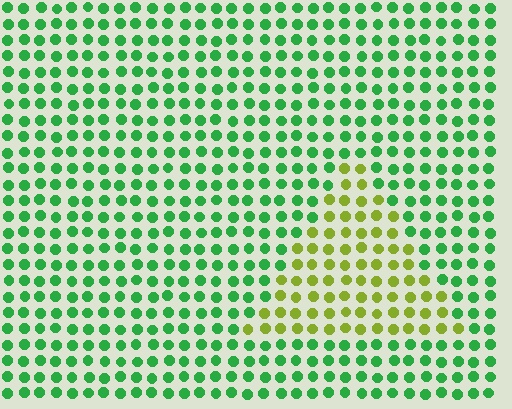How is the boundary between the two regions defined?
The boundary is defined purely by a slight shift in hue (about 53 degrees). Spacing, size, and orientation are identical on both sides.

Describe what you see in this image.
The image is filled with small green elements in a uniform arrangement. A triangle-shaped region is visible where the elements are tinted to a slightly different hue, forming a subtle color boundary.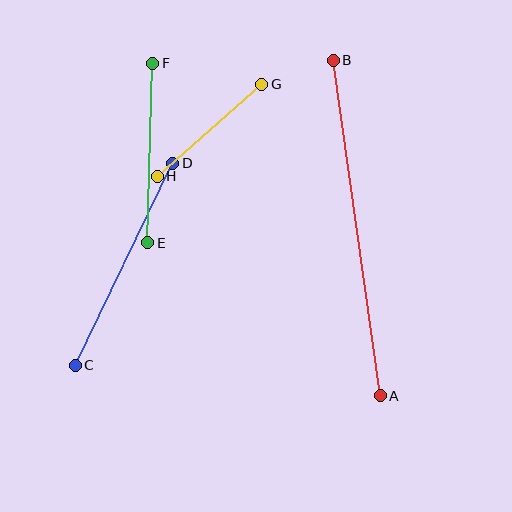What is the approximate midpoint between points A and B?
The midpoint is at approximately (357, 228) pixels.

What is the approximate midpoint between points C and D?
The midpoint is at approximately (124, 264) pixels.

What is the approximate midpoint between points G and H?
The midpoint is at approximately (210, 130) pixels.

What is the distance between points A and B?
The distance is approximately 339 pixels.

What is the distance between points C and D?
The distance is approximately 224 pixels.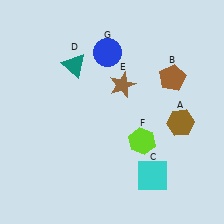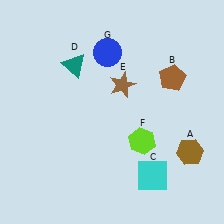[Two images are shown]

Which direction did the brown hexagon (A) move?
The brown hexagon (A) moved down.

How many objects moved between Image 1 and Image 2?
1 object moved between the two images.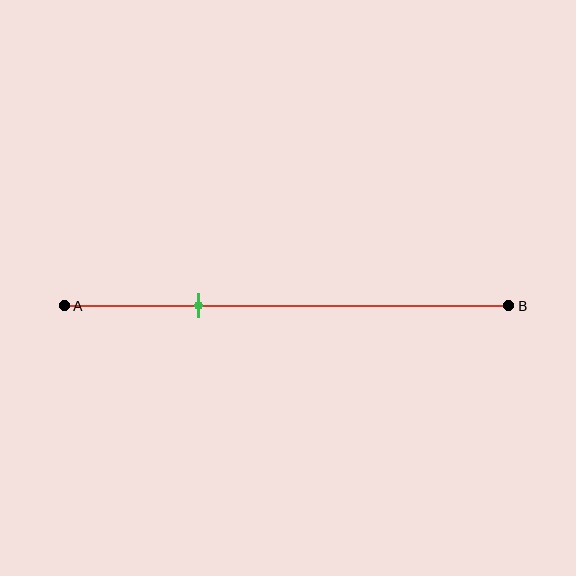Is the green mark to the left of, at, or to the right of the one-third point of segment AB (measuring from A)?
The green mark is to the left of the one-third point of segment AB.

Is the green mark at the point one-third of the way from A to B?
No, the mark is at about 30% from A, not at the 33% one-third point.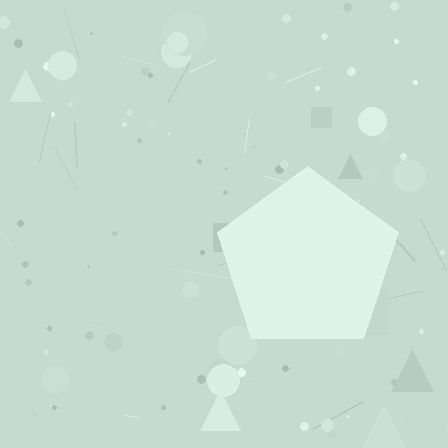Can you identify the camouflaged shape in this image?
The camouflaged shape is a pentagon.